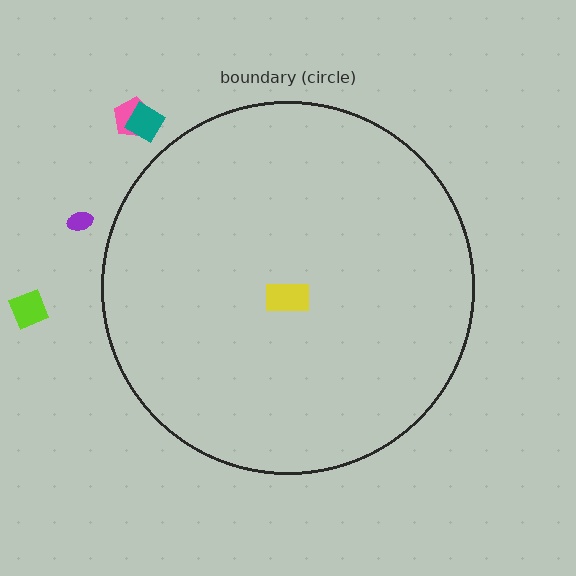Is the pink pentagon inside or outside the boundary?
Outside.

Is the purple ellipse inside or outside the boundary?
Outside.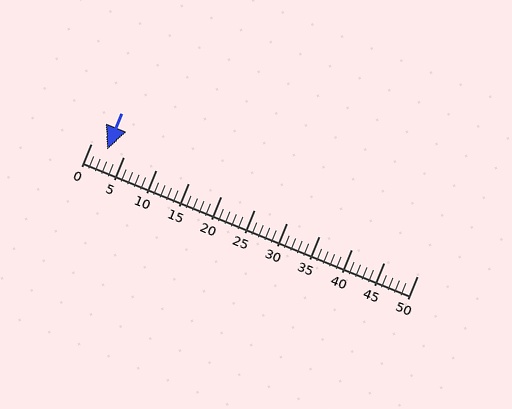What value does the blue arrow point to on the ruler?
The blue arrow points to approximately 2.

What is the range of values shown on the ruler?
The ruler shows values from 0 to 50.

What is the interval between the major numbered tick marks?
The major tick marks are spaced 5 units apart.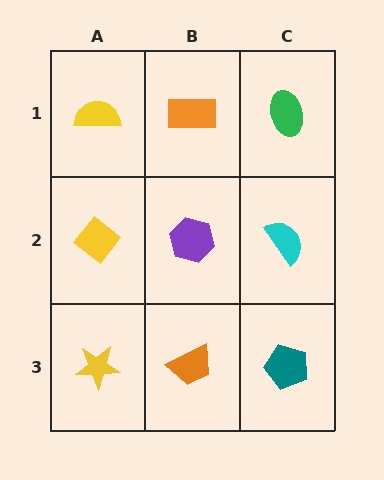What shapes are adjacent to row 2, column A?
A yellow semicircle (row 1, column A), a yellow star (row 3, column A), a purple hexagon (row 2, column B).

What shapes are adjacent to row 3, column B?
A purple hexagon (row 2, column B), a yellow star (row 3, column A), a teal pentagon (row 3, column C).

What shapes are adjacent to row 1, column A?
A yellow diamond (row 2, column A), an orange rectangle (row 1, column B).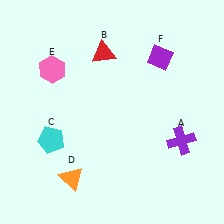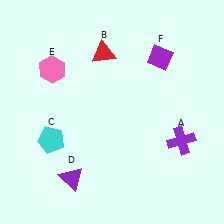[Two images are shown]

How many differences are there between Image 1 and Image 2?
There is 1 difference between the two images.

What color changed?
The triangle (D) changed from orange in Image 1 to purple in Image 2.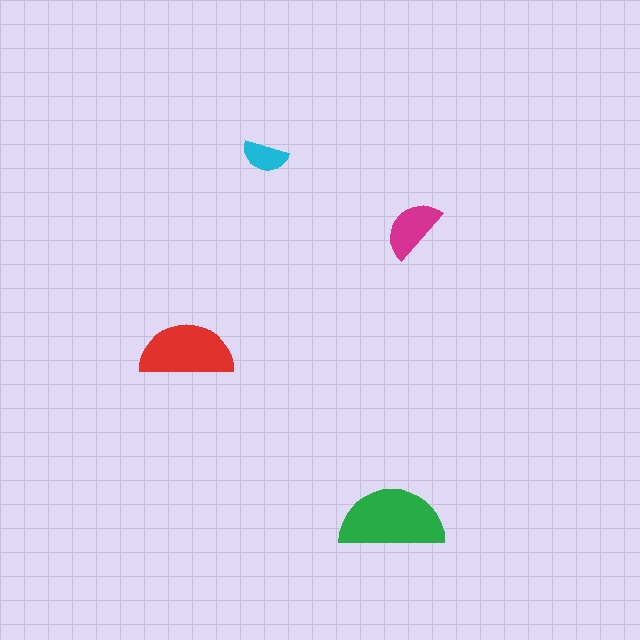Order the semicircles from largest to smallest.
the green one, the red one, the magenta one, the cyan one.